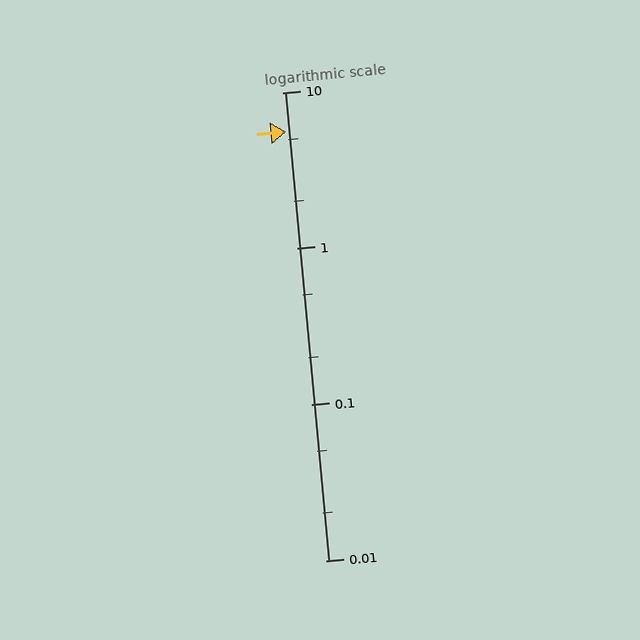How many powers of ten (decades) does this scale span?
The scale spans 3 decades, from 0.01 to 10.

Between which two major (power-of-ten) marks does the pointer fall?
The pointer is between 1 and 10.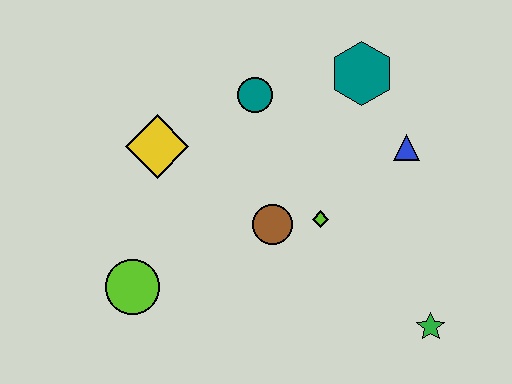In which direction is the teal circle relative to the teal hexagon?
The teal circle is to the left of the teal hexagon.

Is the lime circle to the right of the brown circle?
No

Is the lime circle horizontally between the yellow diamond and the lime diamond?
No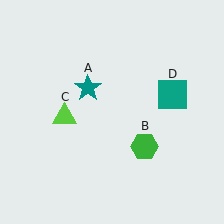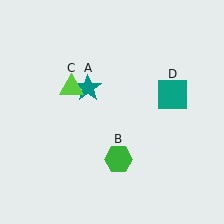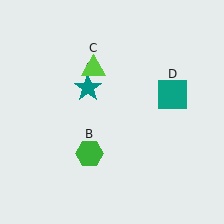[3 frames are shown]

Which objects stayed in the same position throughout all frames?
Teal star (object A) and teal square (object D) remained stationary.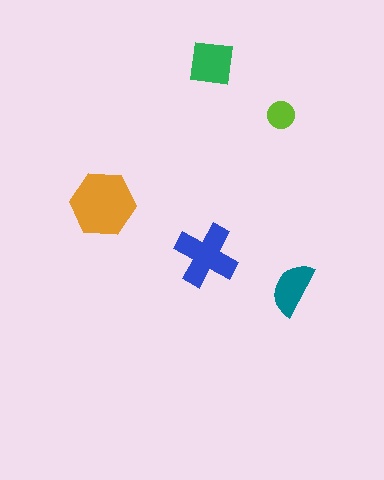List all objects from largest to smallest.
The orange hexagon, the blue cross, the green square, the teal semicircle, the lime circle.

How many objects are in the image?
There are 5 objects in the image.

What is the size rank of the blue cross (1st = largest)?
2nd.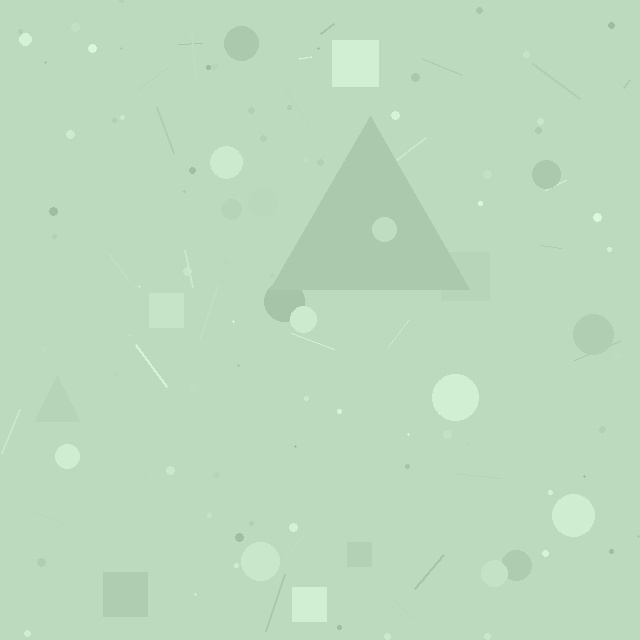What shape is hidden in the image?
A triangle is hidden in the image.